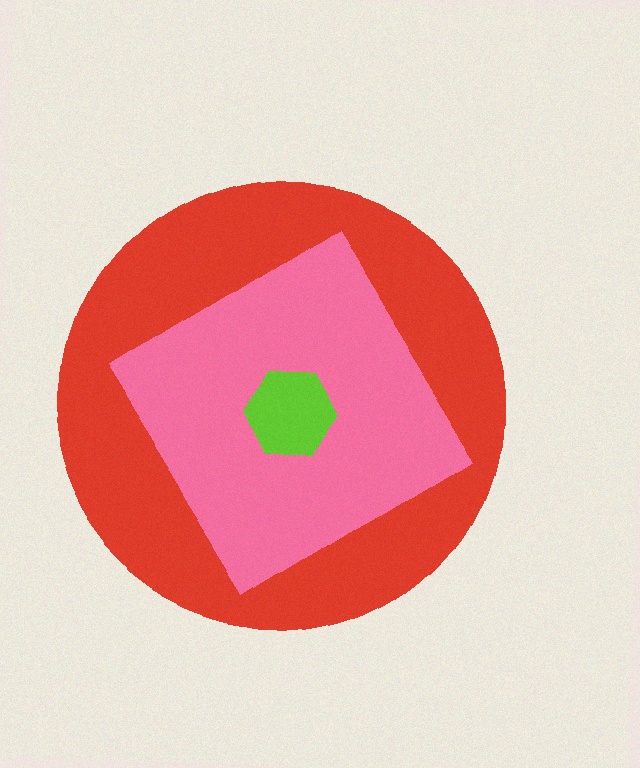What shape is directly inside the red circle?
The pink diamond.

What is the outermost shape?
The red circle.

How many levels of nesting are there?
3.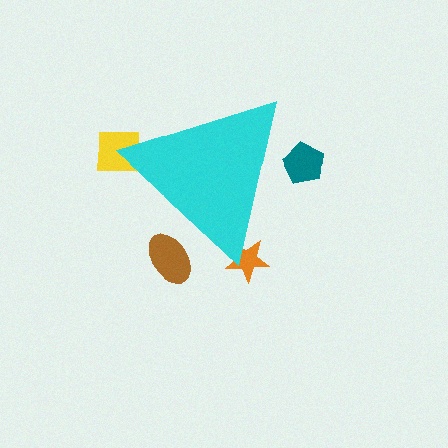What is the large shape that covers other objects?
A cyan triangle.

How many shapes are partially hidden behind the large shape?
4 shapes are partially hidden.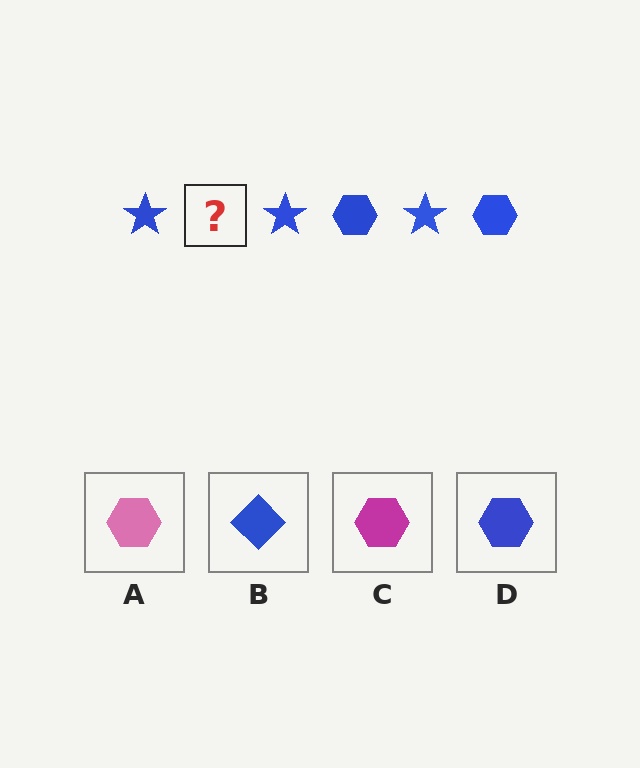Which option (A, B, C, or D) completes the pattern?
D.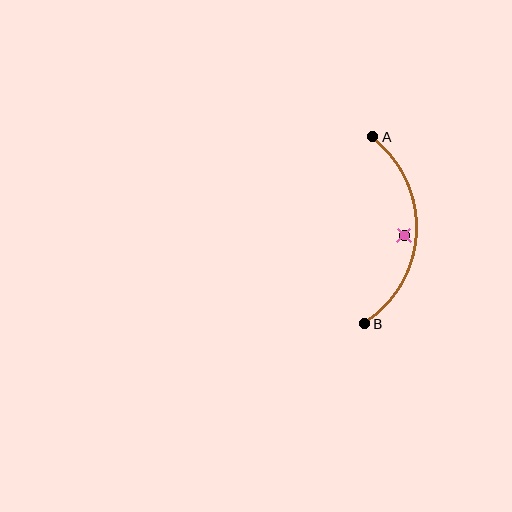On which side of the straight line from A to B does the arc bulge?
The arc bulges to the right of the straight line connecting A and B.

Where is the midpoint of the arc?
The arc midpoint is the point on the curve farthest from the straight line joining A and B. It sits to the right of that line.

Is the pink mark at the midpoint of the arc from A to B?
No — the pink mark does not lie on the arc at all. It sits slightly inside the curve.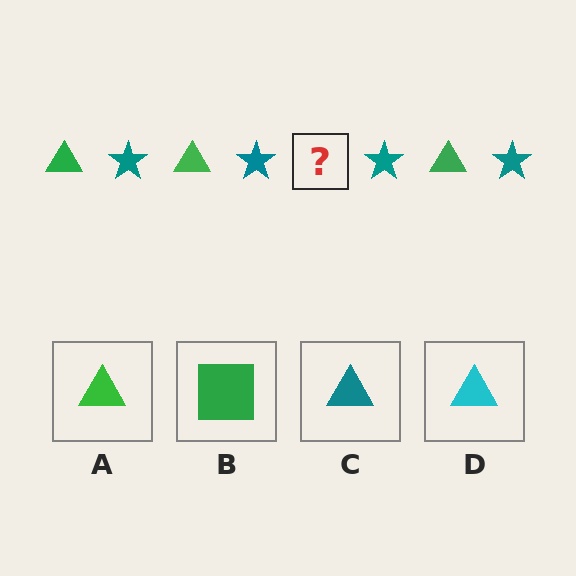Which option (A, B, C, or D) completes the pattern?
A.